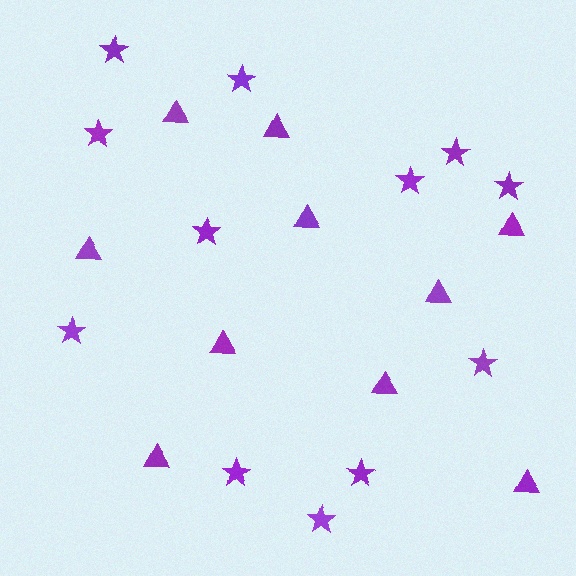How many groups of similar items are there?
There are 2 groups: one group of stars (12) and one group of triangles (10).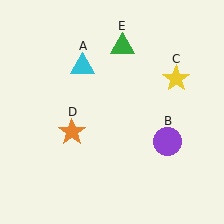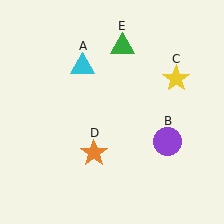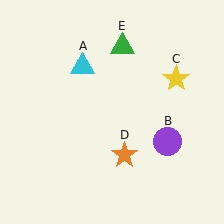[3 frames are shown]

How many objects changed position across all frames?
1 object changed position: orange star (object D).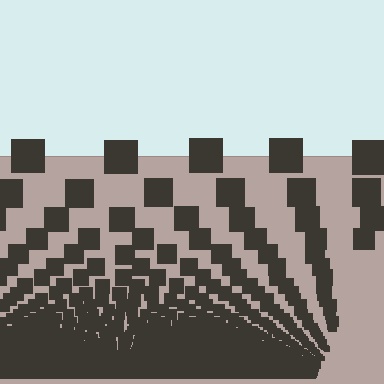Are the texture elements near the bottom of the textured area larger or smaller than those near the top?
Smaller. The gradient is inverted — elements near the bottom are smaller and denser.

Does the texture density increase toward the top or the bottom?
Density increases toward the bottom.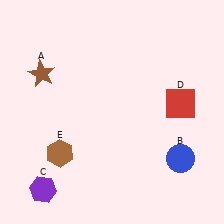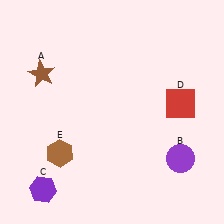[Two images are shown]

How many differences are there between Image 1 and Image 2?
There is 1 difference between the two images.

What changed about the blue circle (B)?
In Image 1, B is blue. In Image 2, it changed to purple.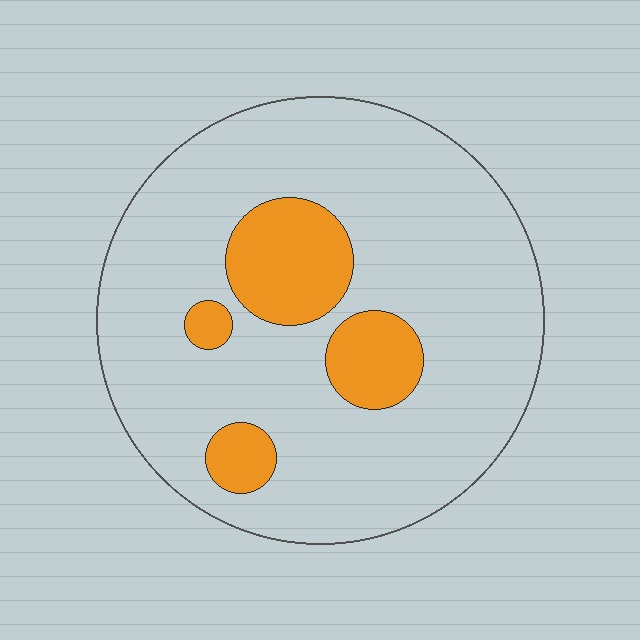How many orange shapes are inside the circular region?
4.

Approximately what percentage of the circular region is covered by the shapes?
Approximately 15%.